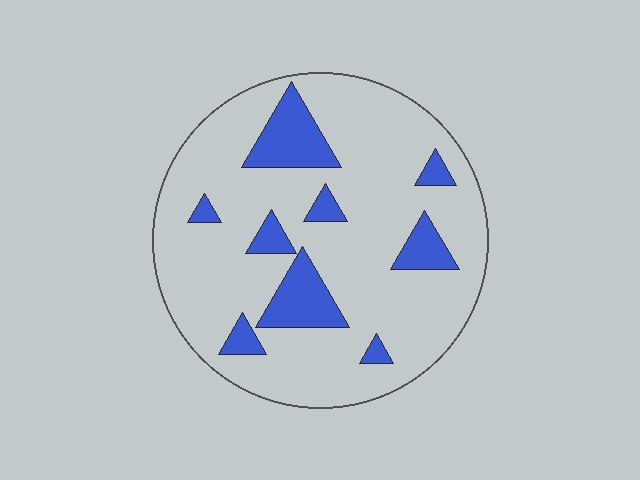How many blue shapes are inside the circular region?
9.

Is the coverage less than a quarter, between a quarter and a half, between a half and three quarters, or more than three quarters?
Less than a quarter.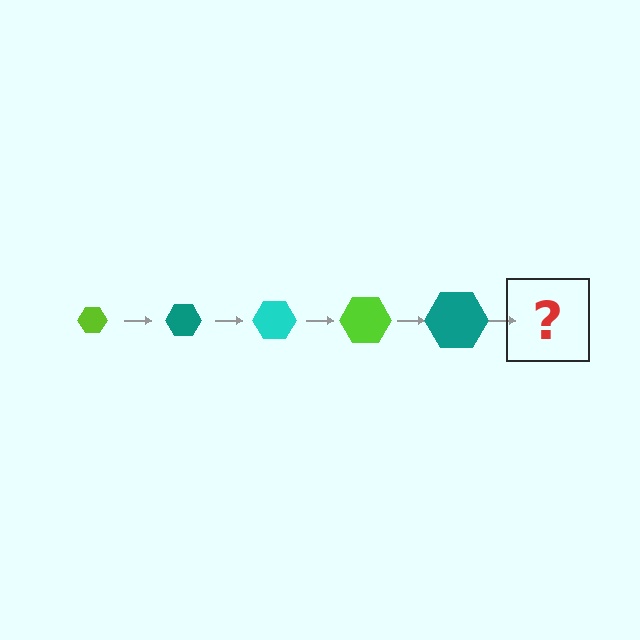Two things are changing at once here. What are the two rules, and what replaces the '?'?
The two rules are that the hexagon grows larger each step and the color cycles through lime, teal, and cyan. The '?' should be a cyan hexagon, larger than the previous one.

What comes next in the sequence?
The next element should be a cyan hexagon, larger than the previous one.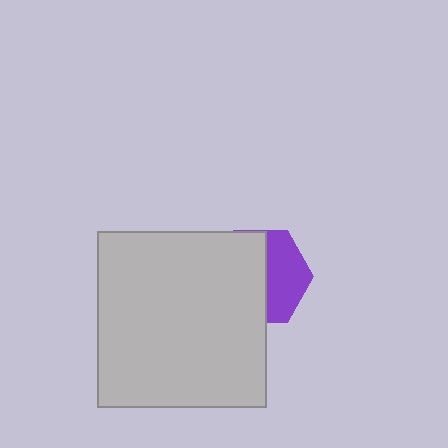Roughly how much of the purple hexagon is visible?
A small part of it is visible (roughly 42%).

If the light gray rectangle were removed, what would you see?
You would see the complete purple hexagon.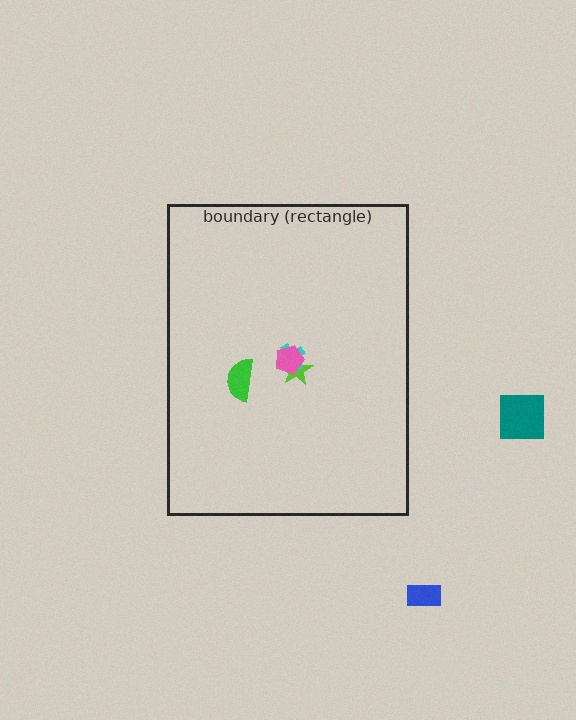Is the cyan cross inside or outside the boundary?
Inside.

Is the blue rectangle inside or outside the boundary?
Outside.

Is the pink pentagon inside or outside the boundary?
Inside.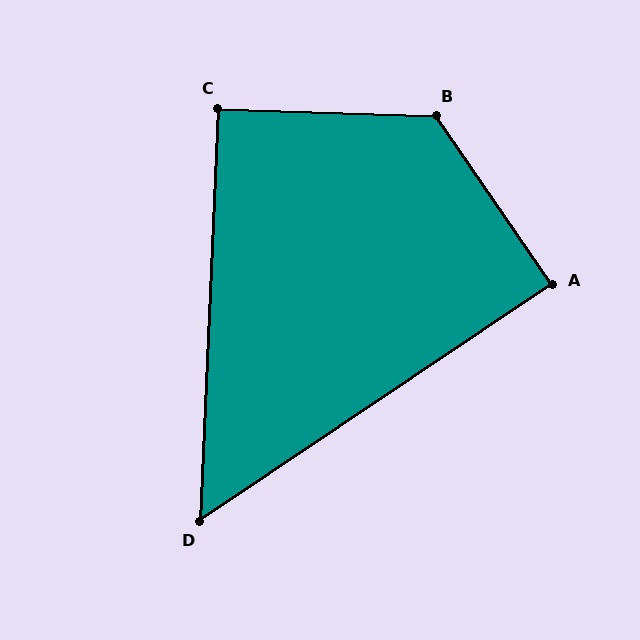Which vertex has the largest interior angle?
B, at approximately 126 degrees.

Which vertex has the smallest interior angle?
D, at approximately 54 degrees.